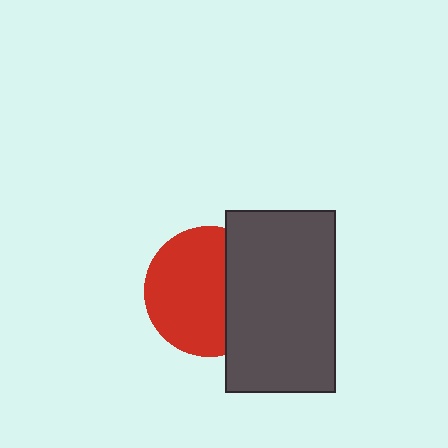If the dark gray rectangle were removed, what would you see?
You would see the complete red circle.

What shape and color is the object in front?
The object in front is a dark gray rectangle.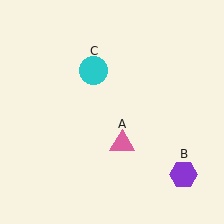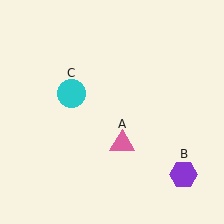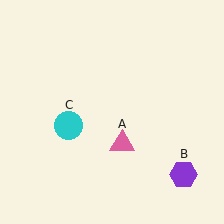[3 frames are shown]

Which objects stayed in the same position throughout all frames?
Pink triangle (object A) and purple hexagon (object B) remained stationary.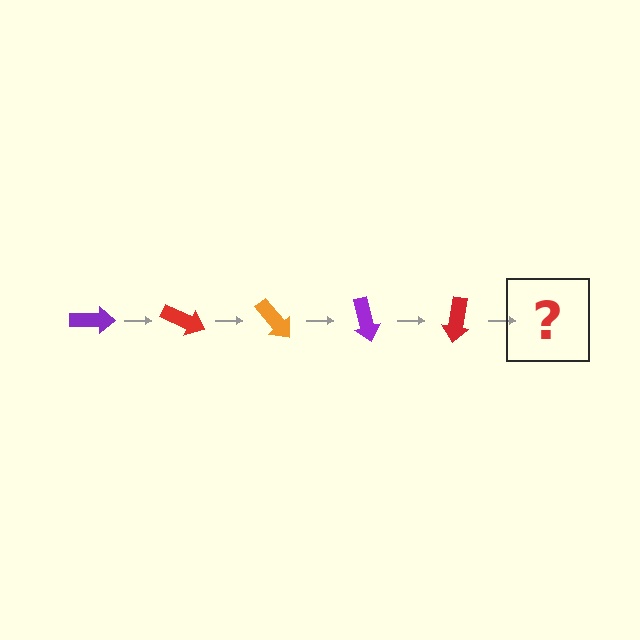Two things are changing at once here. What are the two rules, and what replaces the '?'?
The two rules are that it rotates 25 degrees each step and the color cycles through purple, red, and orange. The '?' should be an orange arrow, rotated 125 degrees from the start.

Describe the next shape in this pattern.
It should be an orange arrow, rotated 125 degrees from the start.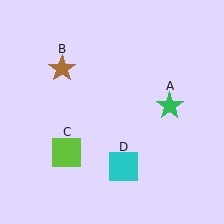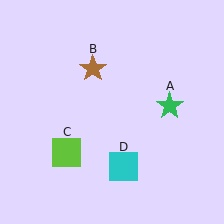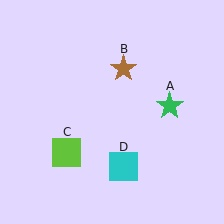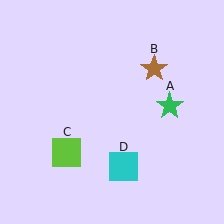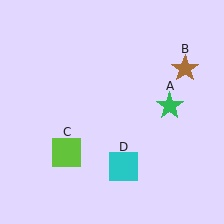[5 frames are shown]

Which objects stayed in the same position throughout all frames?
Green star (object A) and lime square (object C) and cyan square (object D) remained stationary.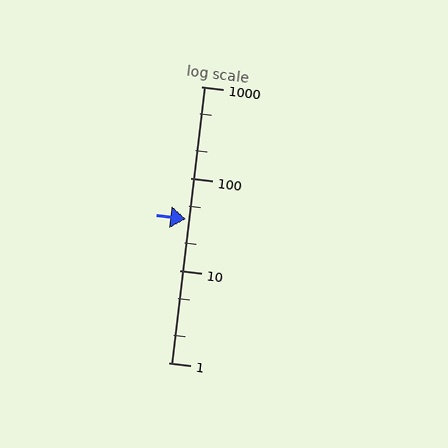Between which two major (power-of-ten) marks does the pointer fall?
The pointer is between 10 and 100.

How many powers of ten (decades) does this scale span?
The scale spans 3 decades, from 1 to 1000.